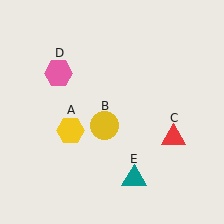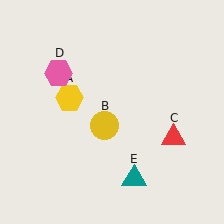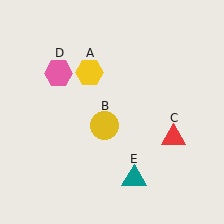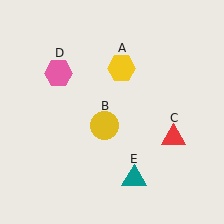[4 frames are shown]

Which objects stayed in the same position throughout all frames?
Yellow circle (object B) and red triangle (object C) and pink hexagon (object D) and teal triangle (object E) remained stationary.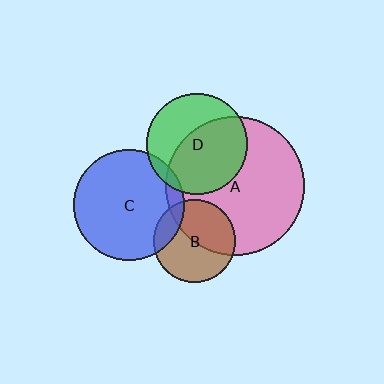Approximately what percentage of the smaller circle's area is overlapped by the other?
Approximately 10%.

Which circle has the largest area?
Circle A (pink).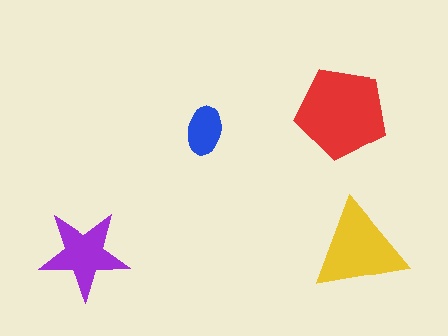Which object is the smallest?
The blue ellipse.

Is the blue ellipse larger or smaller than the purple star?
Smaller.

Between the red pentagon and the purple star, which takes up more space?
The red pentagon.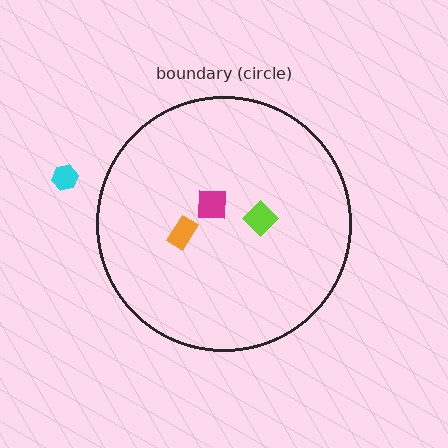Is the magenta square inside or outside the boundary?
Inside.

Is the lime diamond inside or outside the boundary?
Inside.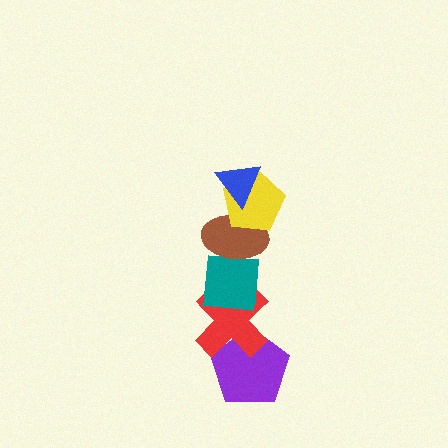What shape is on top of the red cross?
The teal square is on top of the red cross.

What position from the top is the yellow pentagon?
The yellow pentagon is 2nd from the top.